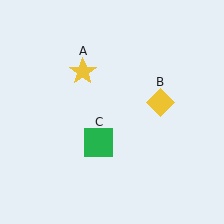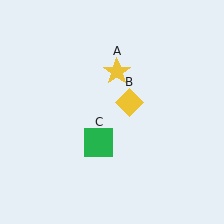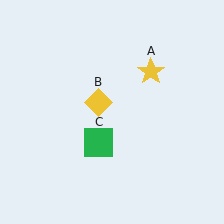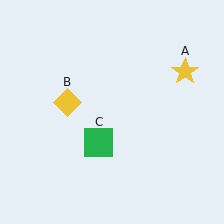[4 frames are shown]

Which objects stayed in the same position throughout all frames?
Green square (object C) remained stationary.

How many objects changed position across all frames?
2 objects changed position: yellow star (object A), yellow diamond (object B).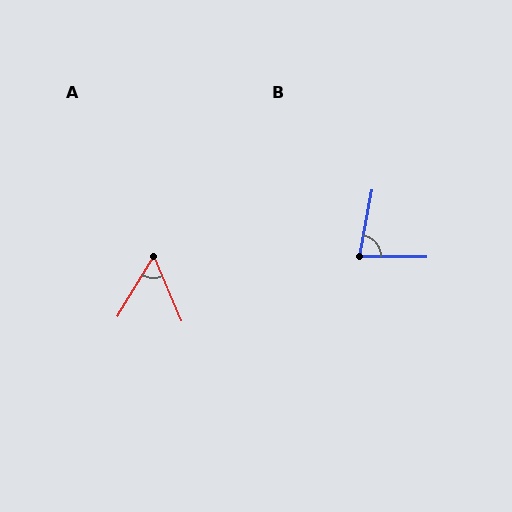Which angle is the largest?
B, at approximately 80 degrees.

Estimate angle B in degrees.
Approximately 80 degrees.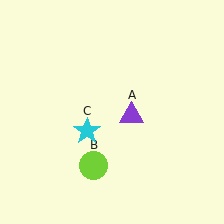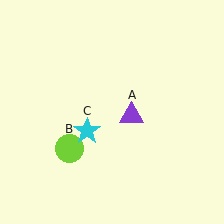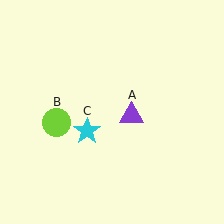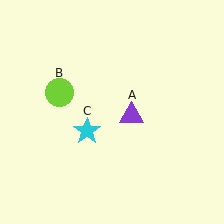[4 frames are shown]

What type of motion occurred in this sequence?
The lime circle (object B) rotated clockwise around the center of the scene.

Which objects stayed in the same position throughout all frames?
Purple triangle (object A) and cyan star (object C) remained stationary.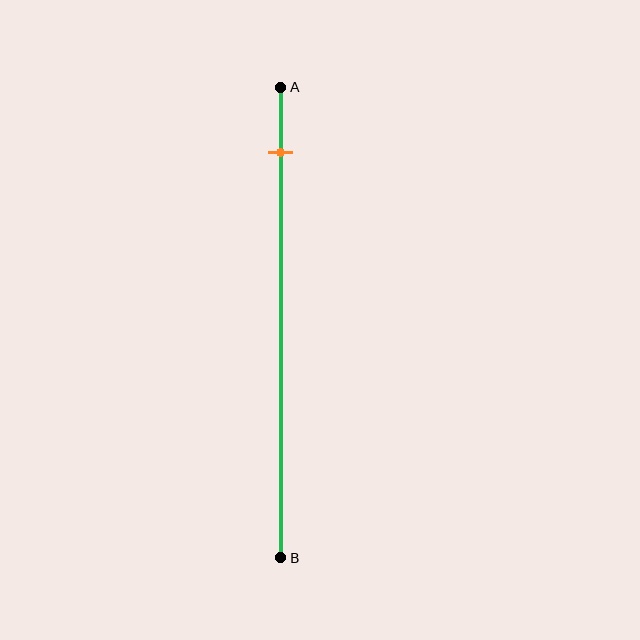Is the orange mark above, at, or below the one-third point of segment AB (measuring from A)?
The orange mark is above the one-third point of segment AB.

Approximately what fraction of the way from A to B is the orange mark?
The orange mark is approximately 15% of the way from A to B.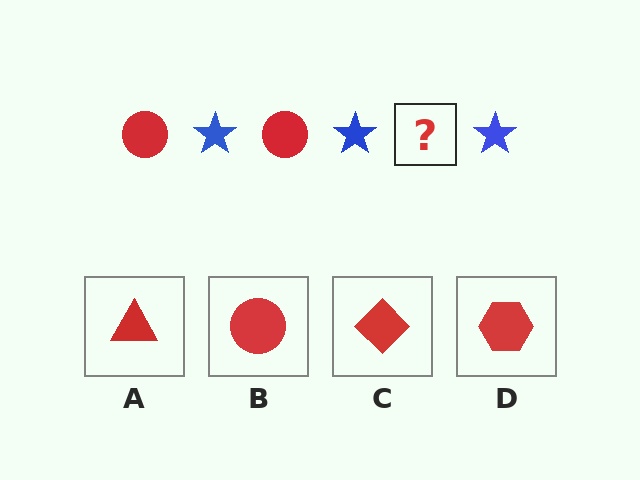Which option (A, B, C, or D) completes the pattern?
B.